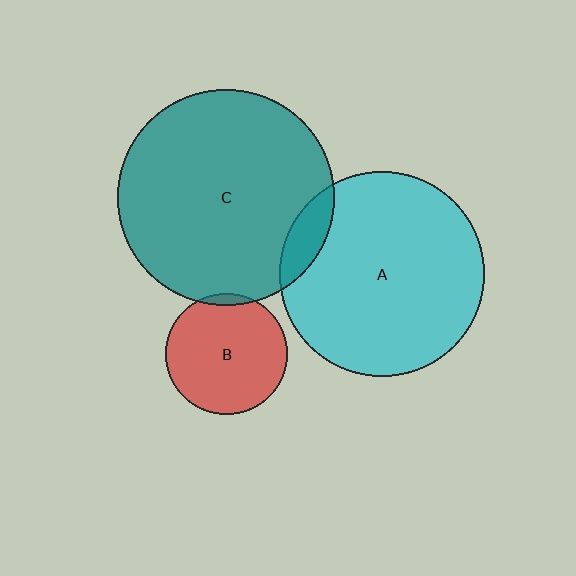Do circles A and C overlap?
Yes.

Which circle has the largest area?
Circle C (teal).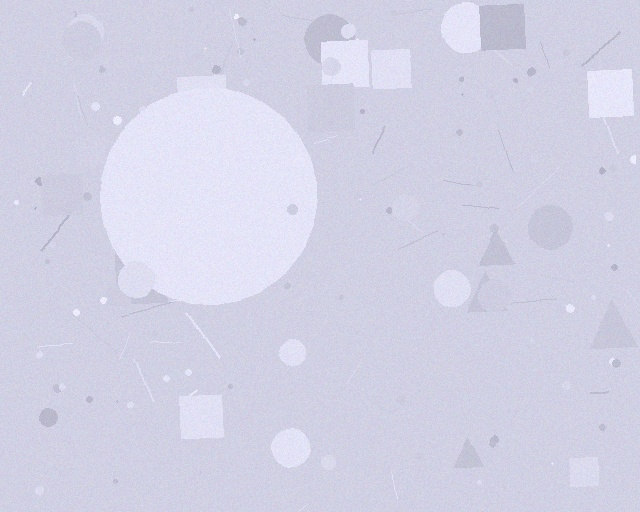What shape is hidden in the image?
A circle is hidden in the image.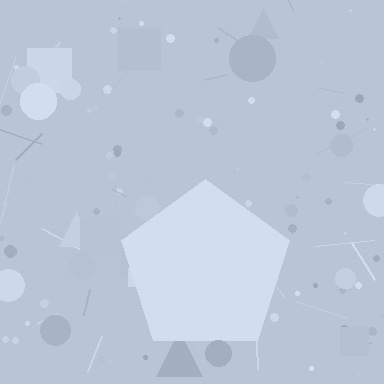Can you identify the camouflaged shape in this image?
The camouflaged shape is a pentagon.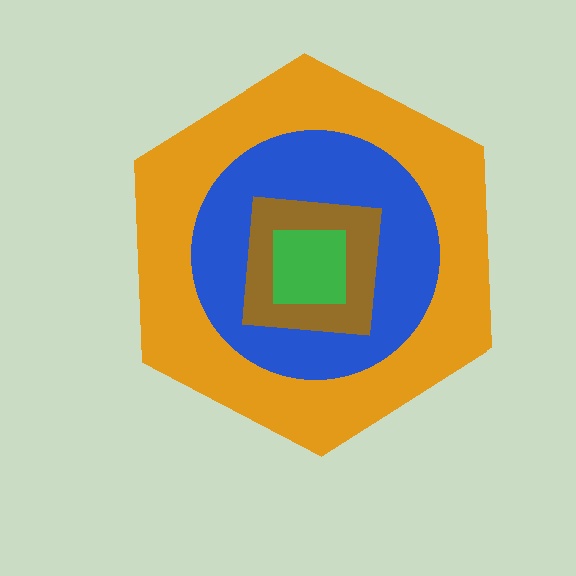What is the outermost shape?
The orange hexagon.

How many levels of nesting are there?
4.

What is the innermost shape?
The green square.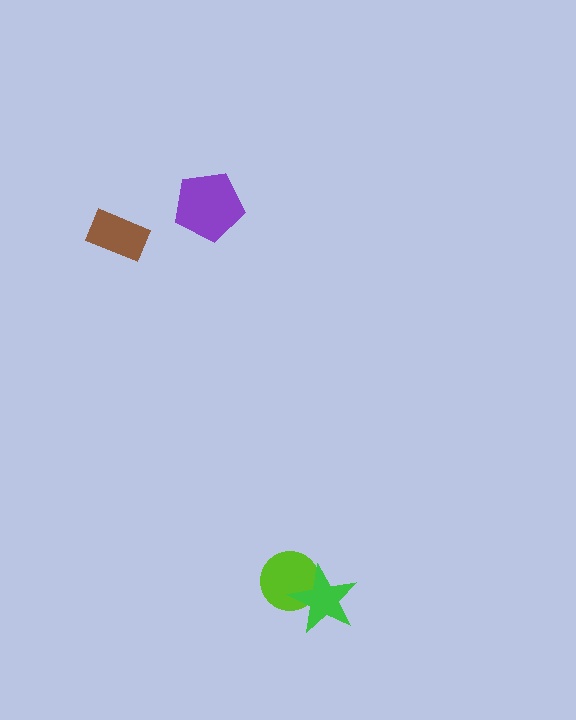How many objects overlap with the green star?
1 object overlaps with the green star.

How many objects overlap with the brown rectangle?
0 objects overlap with the brown rectangle.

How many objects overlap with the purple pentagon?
0 objects overlap with the purple pentagon.